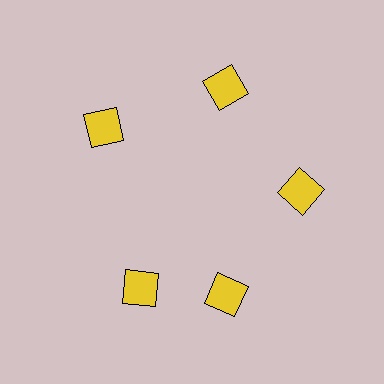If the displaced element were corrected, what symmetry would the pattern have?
It would have 5-fold rotational symmetry — the pattern would map onto itself every 72 degrees.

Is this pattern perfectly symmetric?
No. The 5 yellow squares are arranged in a ring, but one element near the 8 o'clock position is rotated out of alignment along the ring, breaking the 5-fold rotational symmetry.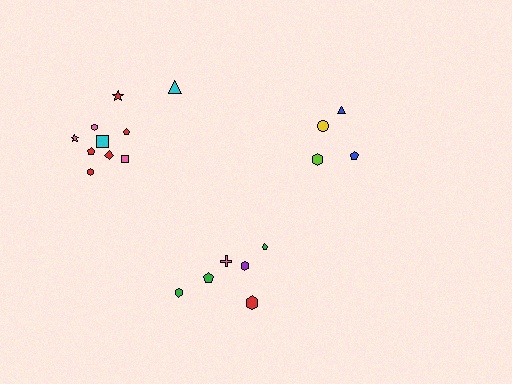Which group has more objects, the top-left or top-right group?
The top-left group.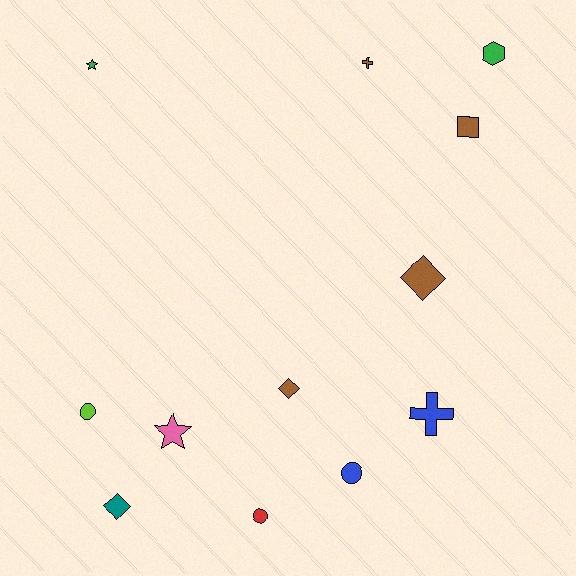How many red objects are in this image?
There is 1 red object.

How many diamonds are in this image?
There are 3 diamonds.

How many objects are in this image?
There are 12 objects.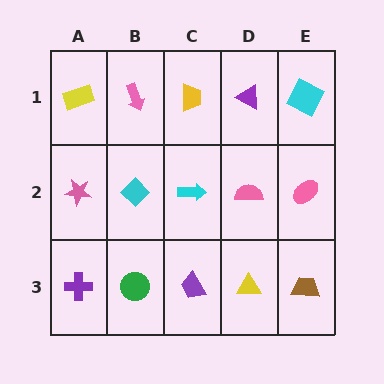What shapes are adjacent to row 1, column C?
A cyan arrow (row 2, column C), a pink arrow (row 1, column B), a purple triangle (row 1, column D).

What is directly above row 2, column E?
A cyan square.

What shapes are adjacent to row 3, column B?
A cyan diamond (row 2, column B), a purple cross (row 3, column A), a purple trapezoid (row 3, column C).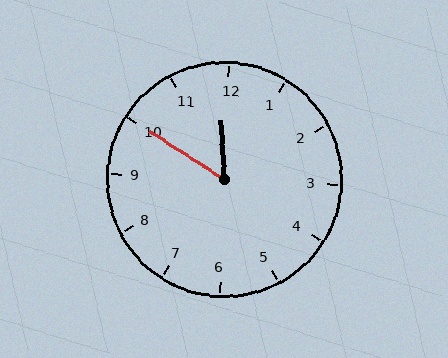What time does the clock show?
11:50.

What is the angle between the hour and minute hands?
Approximately 55 degrees.